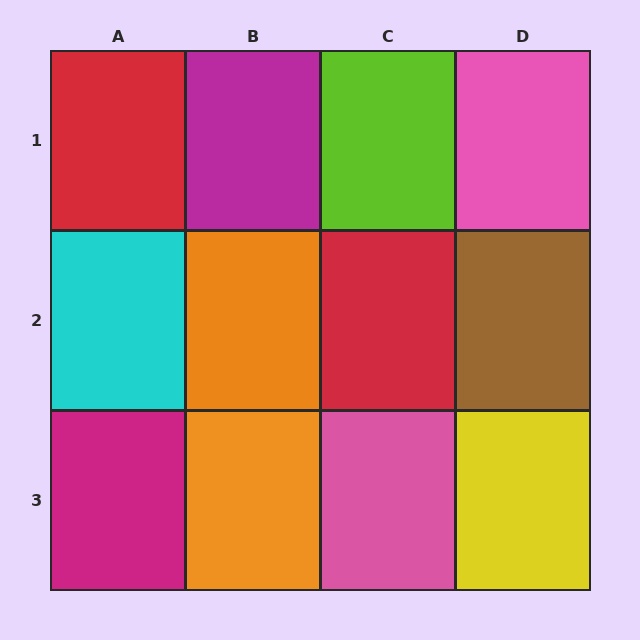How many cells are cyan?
1 cell is cyan.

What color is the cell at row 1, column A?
Red.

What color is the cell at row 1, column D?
Pink.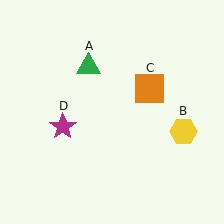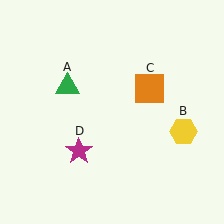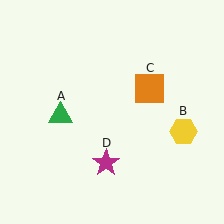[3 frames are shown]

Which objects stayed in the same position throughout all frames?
Yellow hexagon (object B) and orange square (object C) remained stationary.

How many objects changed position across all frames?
2 objects changed position: green triangle (object A), magenta star (object D).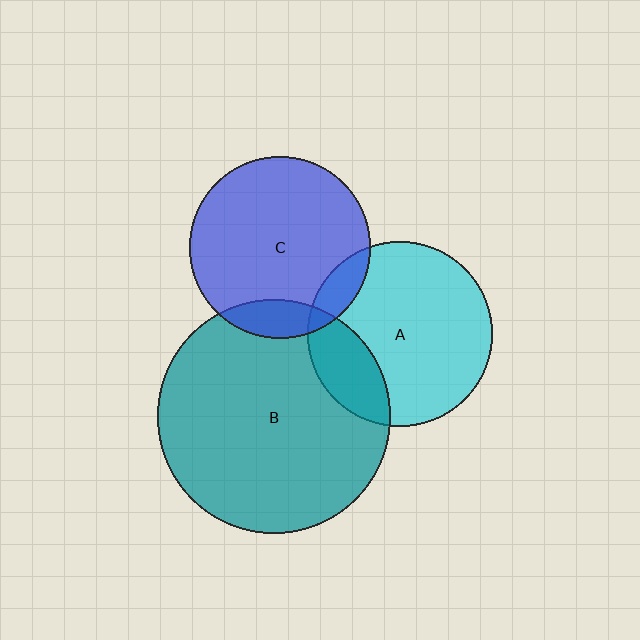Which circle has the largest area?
Circle B (teal).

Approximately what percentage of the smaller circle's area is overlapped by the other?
Approximately 20%.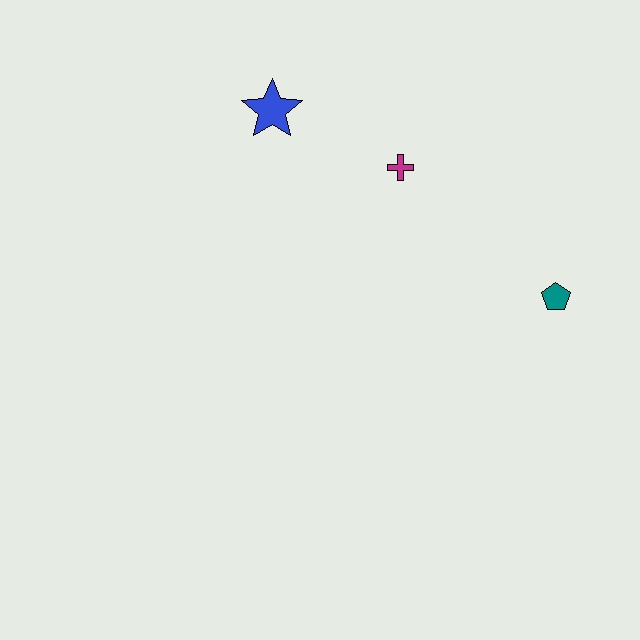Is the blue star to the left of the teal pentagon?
Yes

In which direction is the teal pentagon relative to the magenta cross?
The teal pentagon is to the right of the magenta cross.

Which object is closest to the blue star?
The magenta cross is closest to the blue star.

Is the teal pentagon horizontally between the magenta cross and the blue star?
No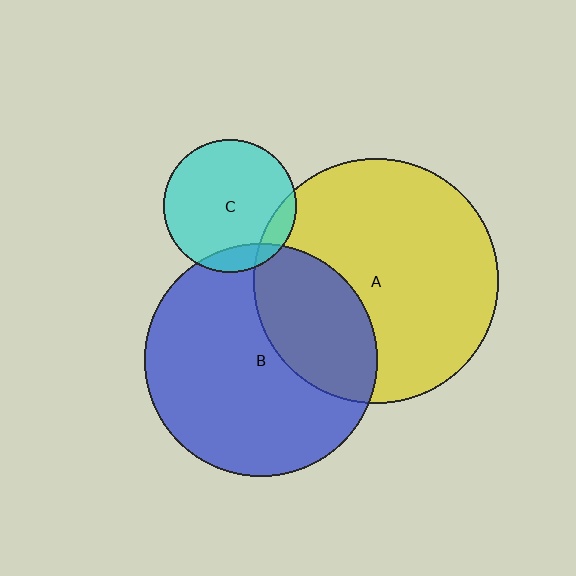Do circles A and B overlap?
Yes.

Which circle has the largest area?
Circle A (yellow).